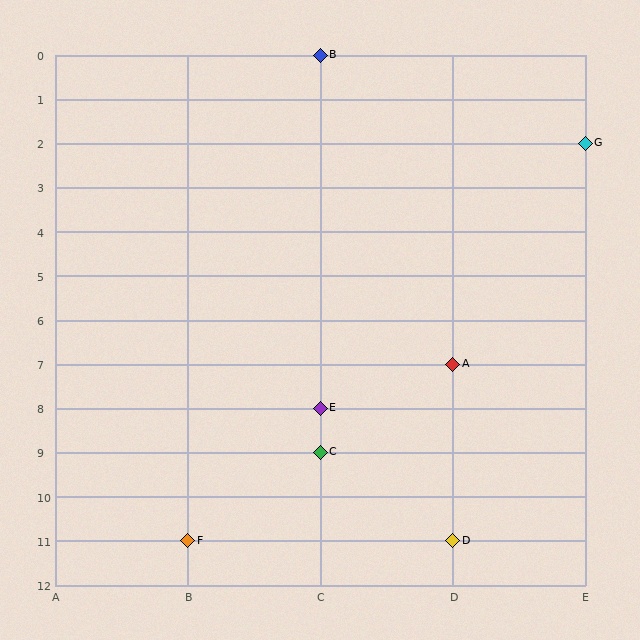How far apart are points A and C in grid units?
Points A and C are 1 column and 2 rows apart (about 2.2 grid units diagonally).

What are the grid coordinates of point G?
Point G is at grid coordinates (E, 2).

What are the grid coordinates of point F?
Point F is at grid coordinates (B, 11).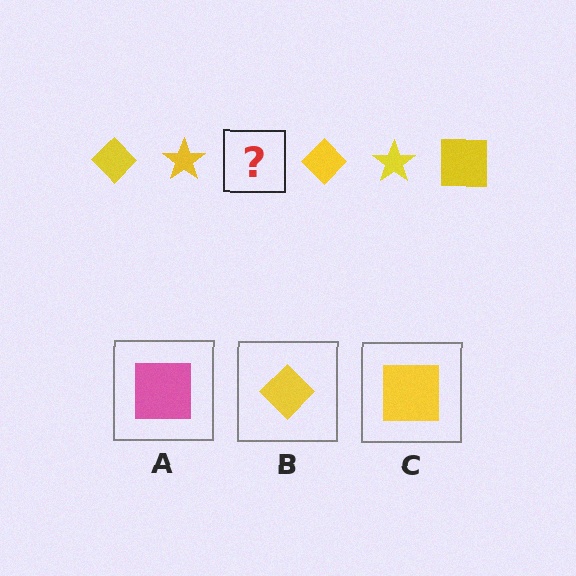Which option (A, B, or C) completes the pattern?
C.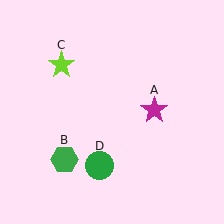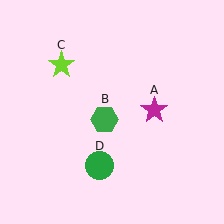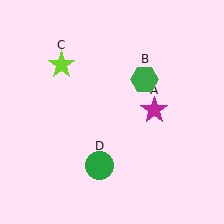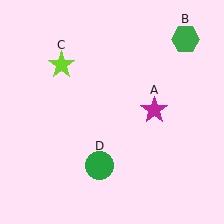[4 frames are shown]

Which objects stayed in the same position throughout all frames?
Magenta star (object A) and lime star (object C) and green circle (object D) remained stationary.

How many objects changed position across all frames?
1 object changed position: green hexagon (object B).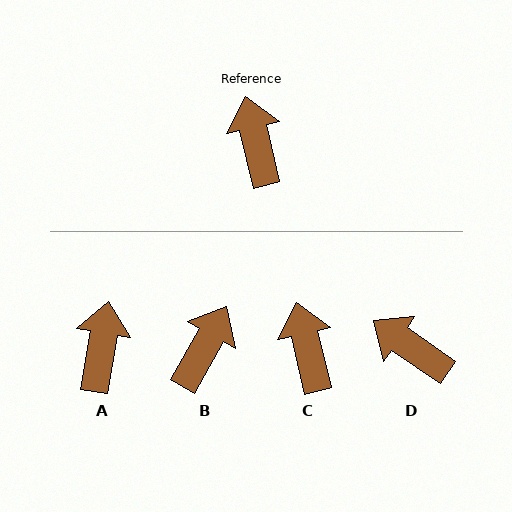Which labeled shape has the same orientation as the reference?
C.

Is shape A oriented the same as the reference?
No, it is off by about 23 degrees.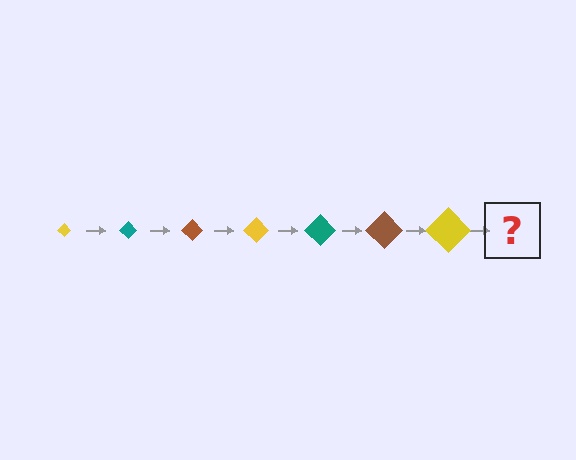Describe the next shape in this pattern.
It should be a teal diamond, larger than the previous one.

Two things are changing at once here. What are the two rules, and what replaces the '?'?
The two rules are that the diamond grows larger each step and the color cycles through yellow, teal, and brown. The '?' should be a teal diamond, larger than the previous one.